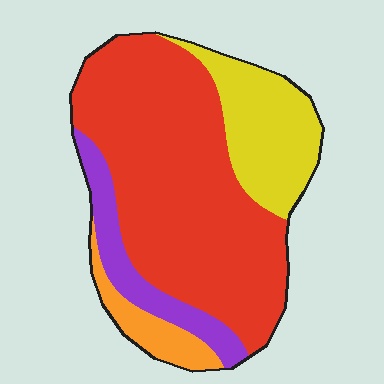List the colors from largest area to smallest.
From largest to smallest: red, yellow, purple, orange.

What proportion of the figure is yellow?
Yellow takes up less than a quarter of the figure.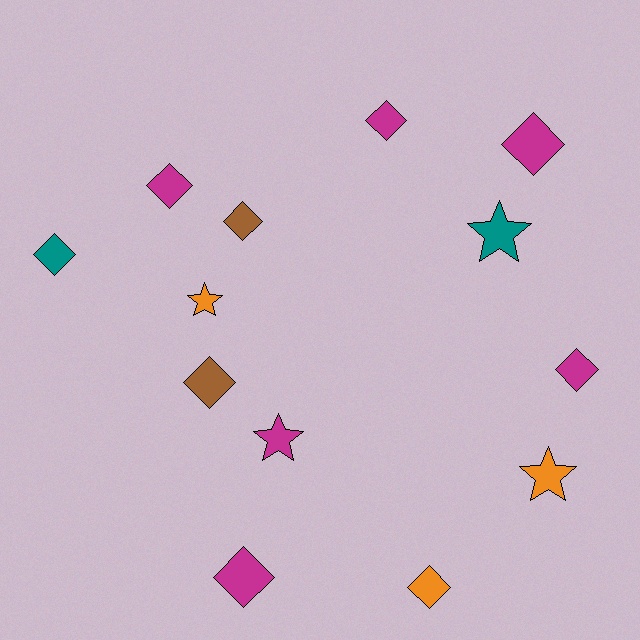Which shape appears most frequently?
Diamond, with 9 objects.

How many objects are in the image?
There are 13 objects.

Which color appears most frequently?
Magenta, with 6 objects.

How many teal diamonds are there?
There is 1 teal diamond.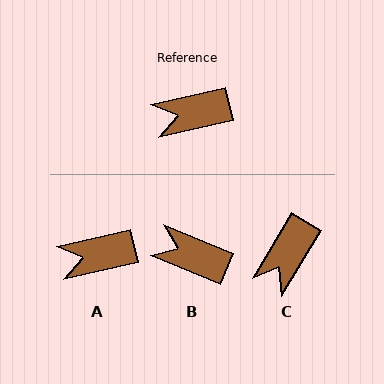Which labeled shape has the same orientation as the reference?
A.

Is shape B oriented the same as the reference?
No, it is off by about 35 degrees.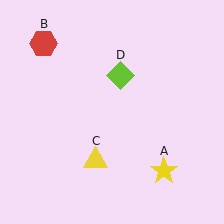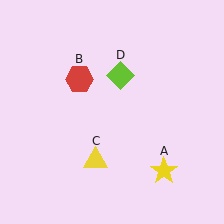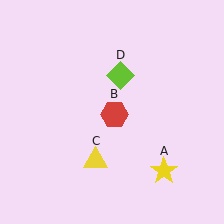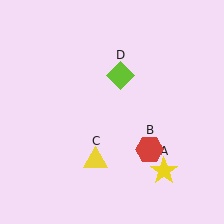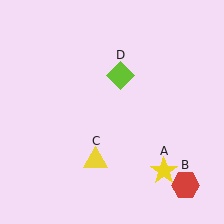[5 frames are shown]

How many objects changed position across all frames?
1 object changed position: red hexagon (object B).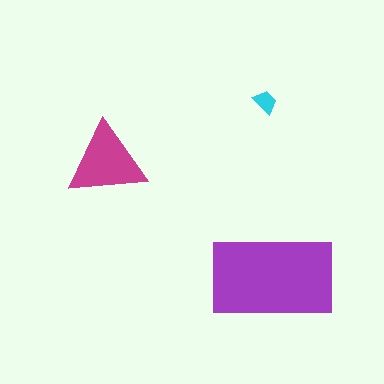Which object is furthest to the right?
The purple rectangle is rightmost.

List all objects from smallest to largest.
The cyan trapezoid, the magenta triangle, the purple rectangle.